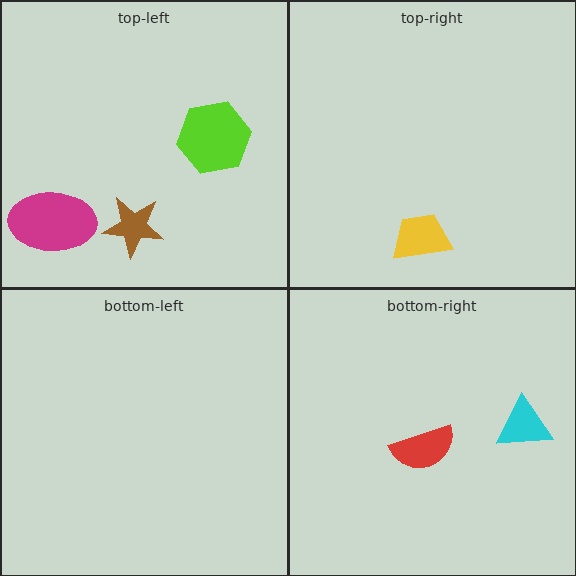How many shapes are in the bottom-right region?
2.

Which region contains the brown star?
The top-left region.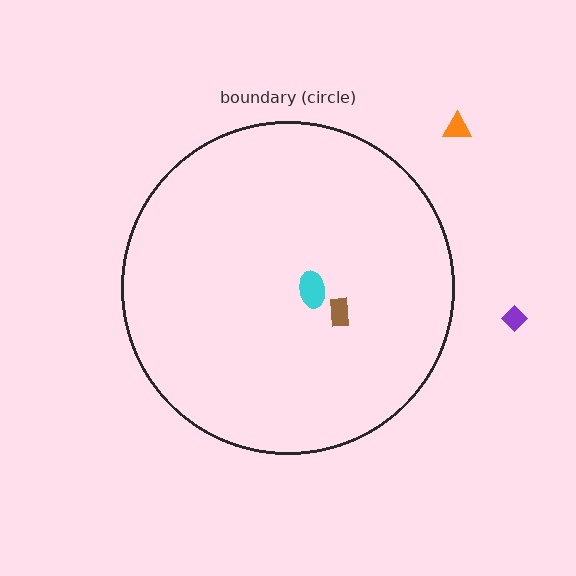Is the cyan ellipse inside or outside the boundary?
Inside.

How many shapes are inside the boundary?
2 inside, 2 outside.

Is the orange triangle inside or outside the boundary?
Outside.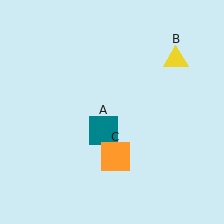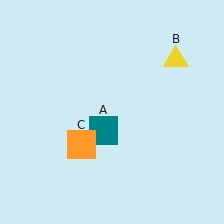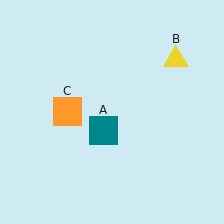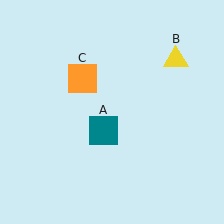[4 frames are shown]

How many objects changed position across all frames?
1 object changed position: orange square (object C).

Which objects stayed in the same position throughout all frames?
Teal square (object A) and yellow triangle (object B) remained stationary.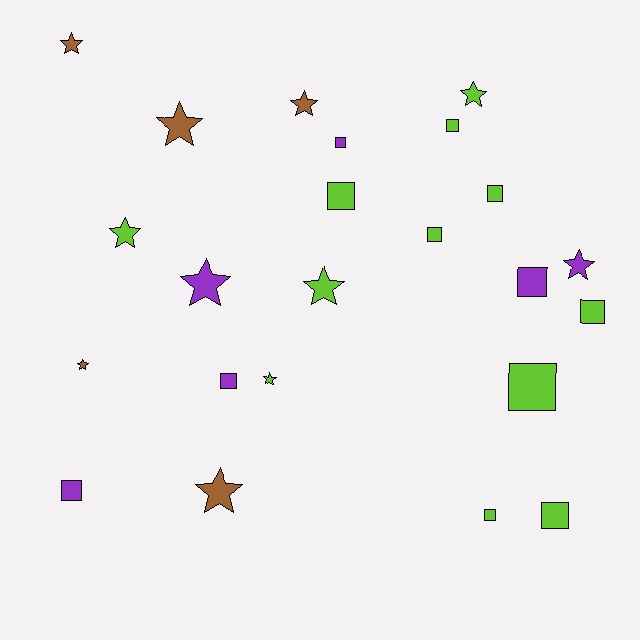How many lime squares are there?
There are 8 lime squares.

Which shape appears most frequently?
Square, with 12 objects.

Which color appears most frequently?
Lime, with 12 objects.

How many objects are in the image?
There are 23 objects.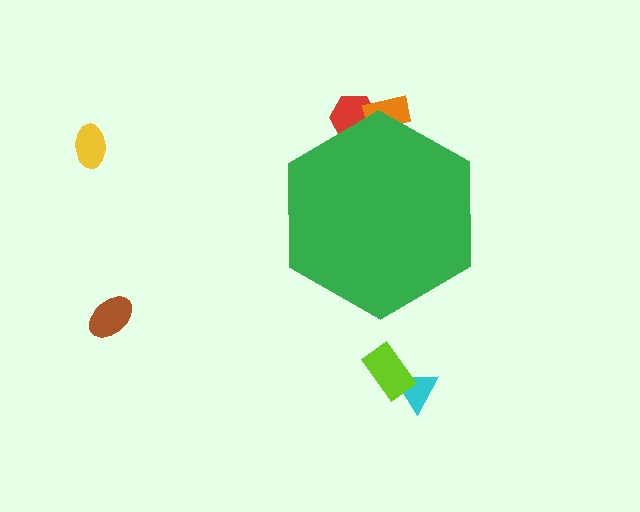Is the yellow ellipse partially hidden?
No, the yellow ellipse is fully visible.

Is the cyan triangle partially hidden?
No, the cyan triangle is fully visible.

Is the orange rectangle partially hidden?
Yes, the orange rectangle is partially hidden behind the green hexagon.